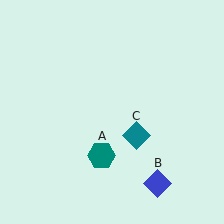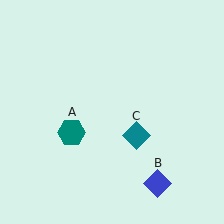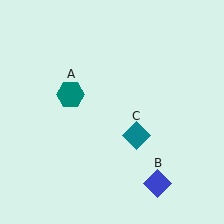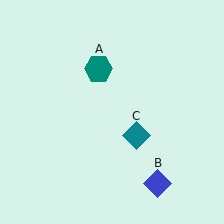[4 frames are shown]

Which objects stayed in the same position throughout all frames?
Blue diamond (object B) and teal diamond (object C) remained stationary.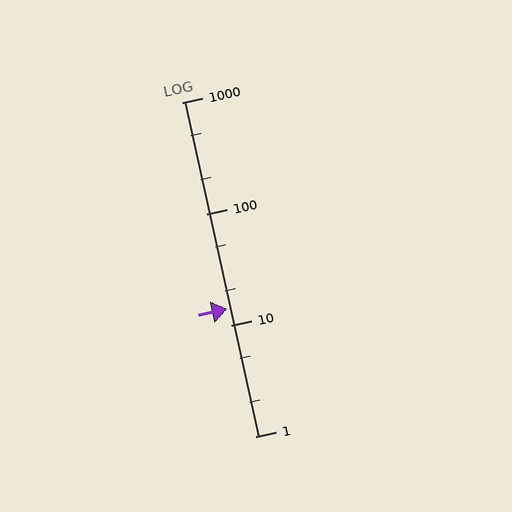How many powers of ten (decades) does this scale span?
The scale spans 3 decades, from 1 to 1000.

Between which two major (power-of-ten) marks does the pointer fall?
The pointer is between 10 and 100.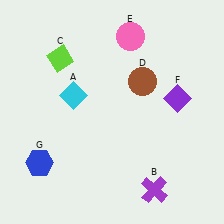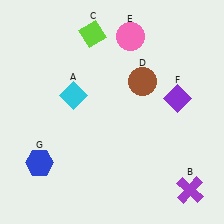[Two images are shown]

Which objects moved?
The objects that moved are: the purple cross (B), the lime diamond (C).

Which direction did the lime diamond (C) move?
The lime diamond (C) moved right.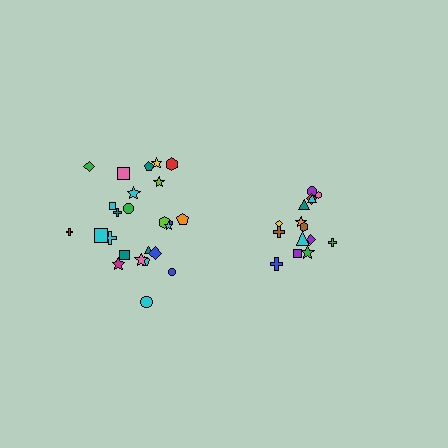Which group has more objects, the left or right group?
The left group.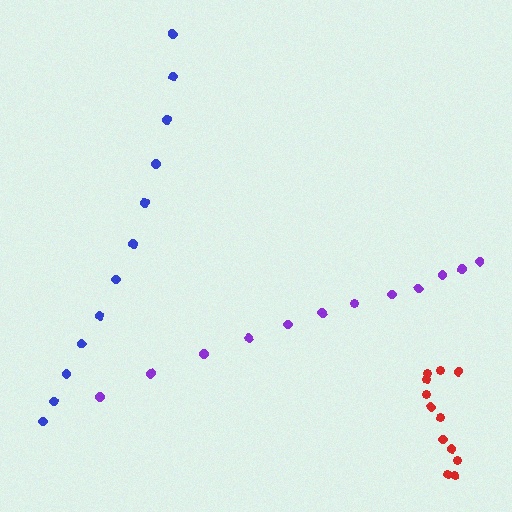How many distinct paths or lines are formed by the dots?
There are 3 distinct paths.